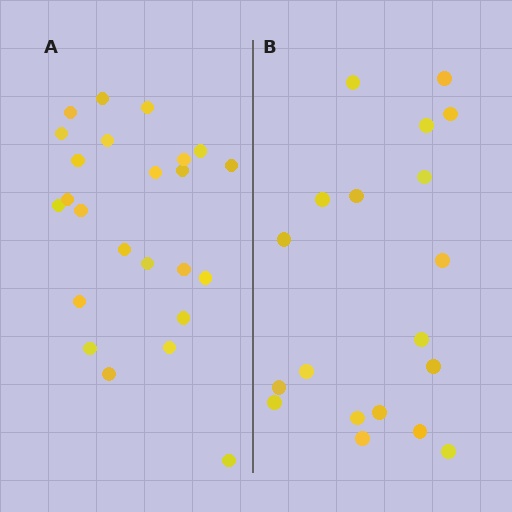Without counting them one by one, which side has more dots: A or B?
Region A (the left region) has more dots.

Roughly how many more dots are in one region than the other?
Region A has about 5 more dots than region B.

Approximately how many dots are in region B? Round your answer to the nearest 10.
About 20 dots. (The exact count is 19, which rounds to 20.)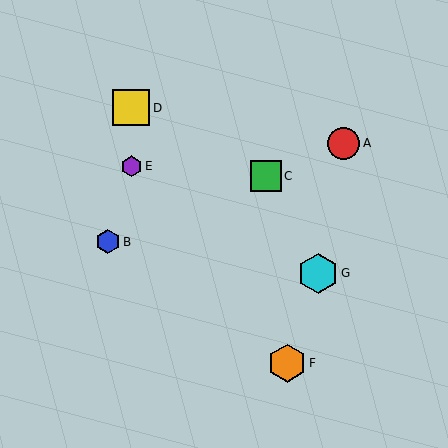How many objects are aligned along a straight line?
3 objects (A, B, C) are aligned along a straight line.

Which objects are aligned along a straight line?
Objects A, B, C are aligned along a straight line.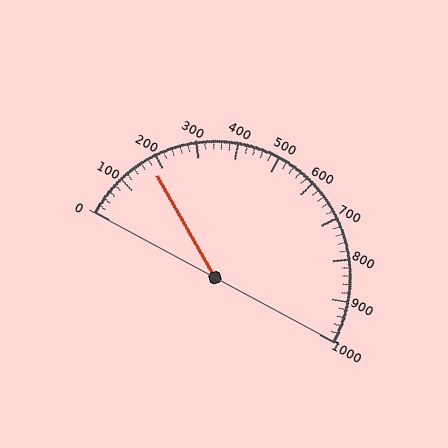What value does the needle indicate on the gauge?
The needle indicates approximately 180.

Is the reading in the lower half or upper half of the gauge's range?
The reading is in the lower half of the range (0 to 1000).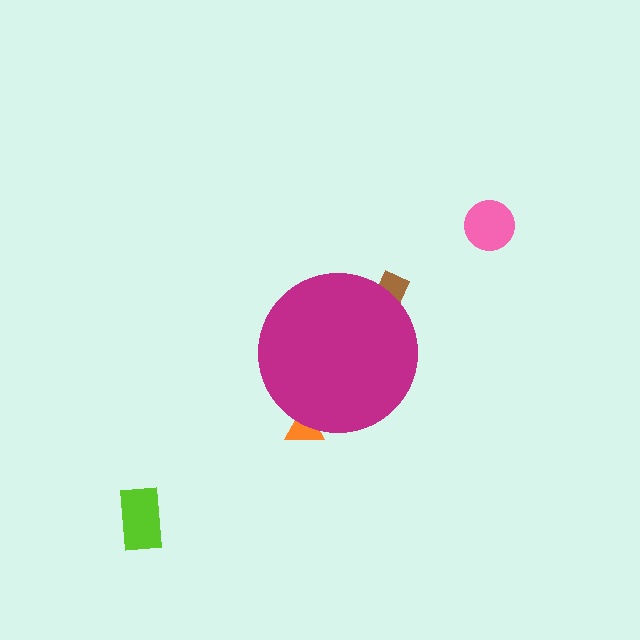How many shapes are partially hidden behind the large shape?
2 shapes are partially hidden.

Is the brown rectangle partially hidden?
Yes, the brown rectangle is partially hidden behind the magenta circle.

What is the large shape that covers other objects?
A magenta circle.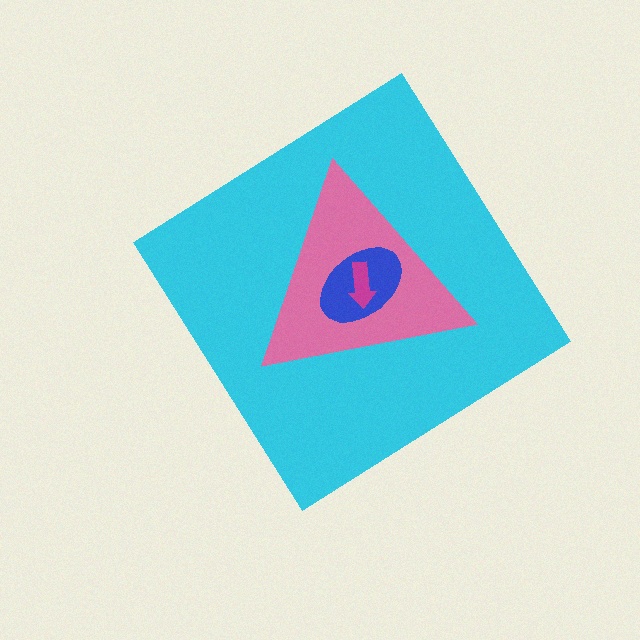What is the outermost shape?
The cyan diamond.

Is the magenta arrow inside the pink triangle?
Yes.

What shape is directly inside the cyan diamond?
The pink triangle.